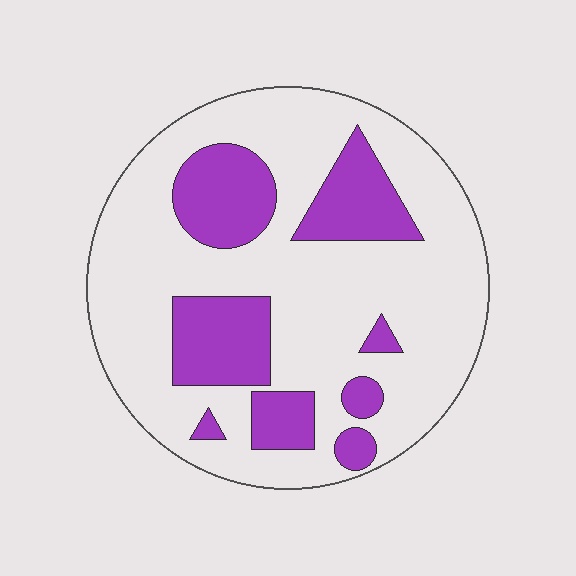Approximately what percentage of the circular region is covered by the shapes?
Approximately 25%.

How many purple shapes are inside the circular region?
8.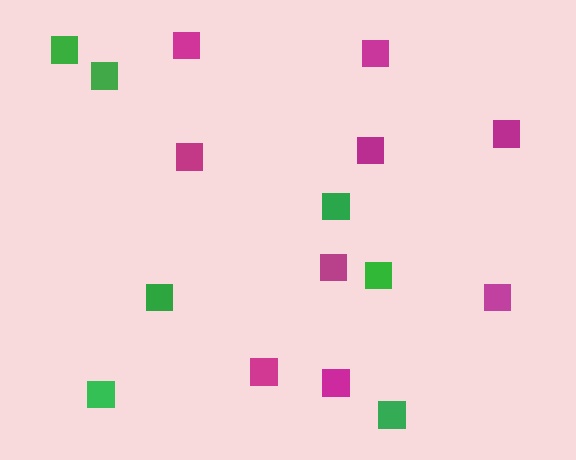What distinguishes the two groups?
There are 2 groups: one group of green squares (7) and one group of magenta squares (9).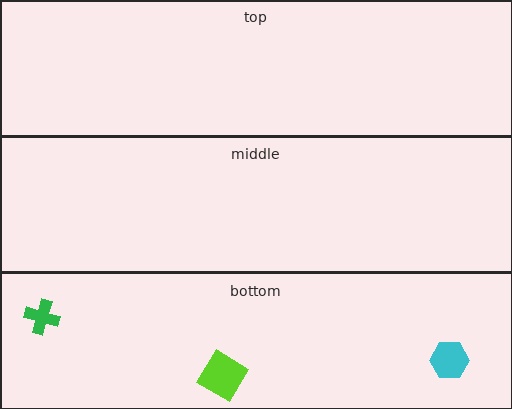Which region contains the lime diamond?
The bottom region.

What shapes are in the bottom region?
The lime diamond, the green cross, the cyan hexagon.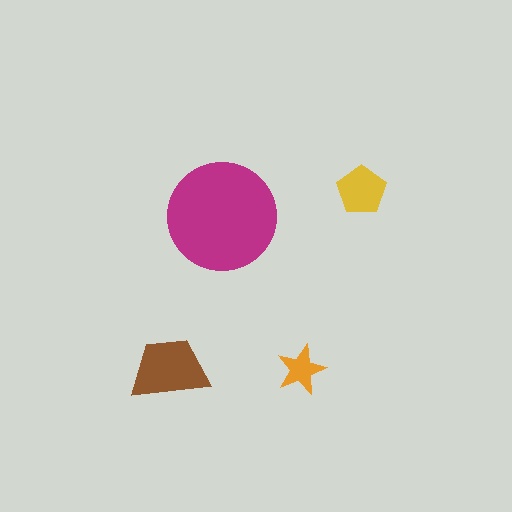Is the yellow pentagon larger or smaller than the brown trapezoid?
Smaller.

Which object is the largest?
The magenta circle.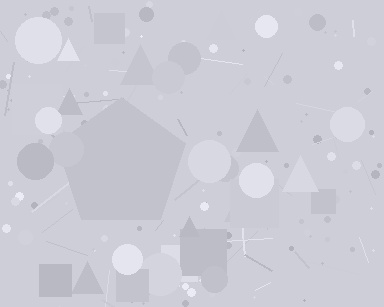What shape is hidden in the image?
A pentagon is hidden in the image.